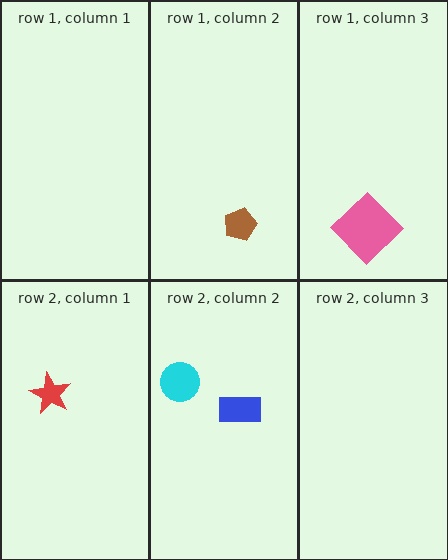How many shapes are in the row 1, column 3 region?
1.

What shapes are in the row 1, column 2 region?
The brown pentagon.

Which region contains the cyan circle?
The row 2, column 2 region.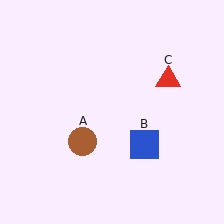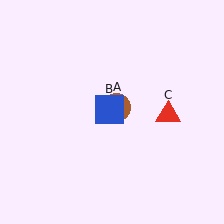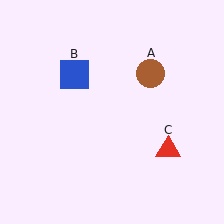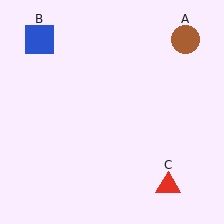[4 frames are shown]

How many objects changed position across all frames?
3 objects changed position: brown circle (object A), blue square (object B), red triangle (object C).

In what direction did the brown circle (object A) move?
The brown circle (object A) moved up and to the right.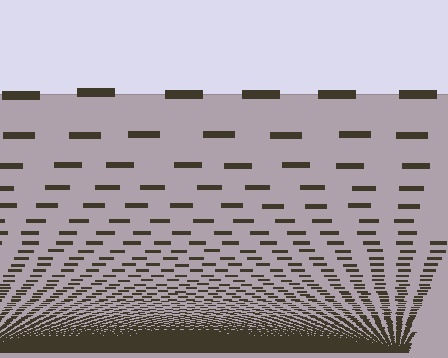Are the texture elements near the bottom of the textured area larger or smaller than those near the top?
Smaller. The gradient is inverted — elements near the bottom are smaller and denser.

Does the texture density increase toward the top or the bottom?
Density increases toward the bottom.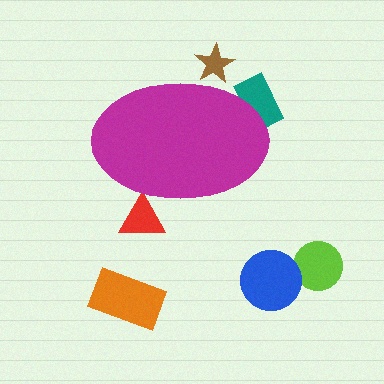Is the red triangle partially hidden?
Yes, the red triangle is partially hidden behind the magenta ellipse.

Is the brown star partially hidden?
Yes, the brown star is partially hidden behind the magenta ellipse.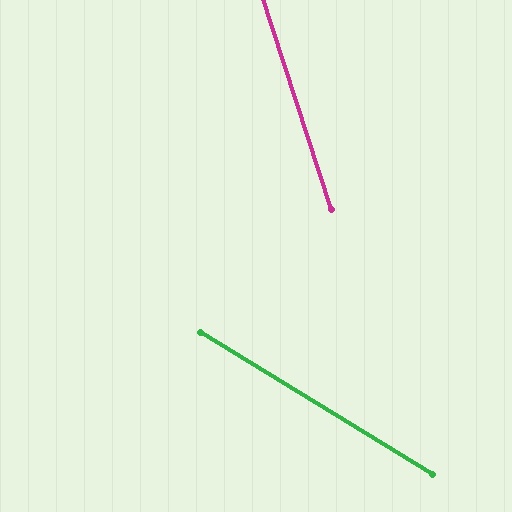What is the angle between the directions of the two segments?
Approximately 41 degrees.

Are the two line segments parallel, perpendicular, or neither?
Neither parallel nor perpendicular — they differ by about 41°.